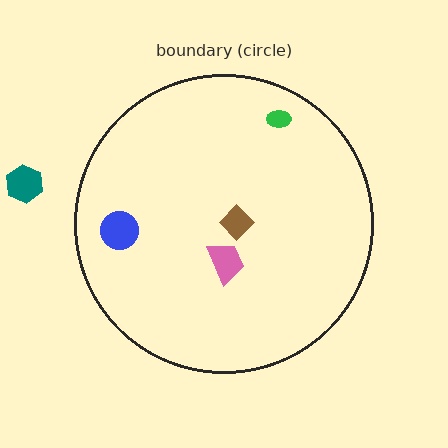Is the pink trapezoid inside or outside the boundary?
Inside.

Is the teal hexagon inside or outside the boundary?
Outside.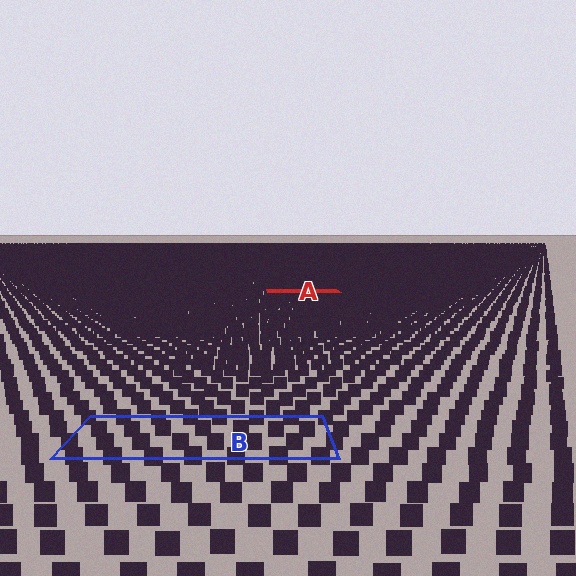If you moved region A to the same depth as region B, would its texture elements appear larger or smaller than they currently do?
They would appear larger. At a closer depth, the same texture elements are projected at a bigger on-screen size.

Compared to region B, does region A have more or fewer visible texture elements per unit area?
Region A has more texture elements per unit area — they are packed more densely because it is farther away.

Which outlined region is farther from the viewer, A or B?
Region A is farther from the viewer — the texture elements inside it appear smaller and more densely packed.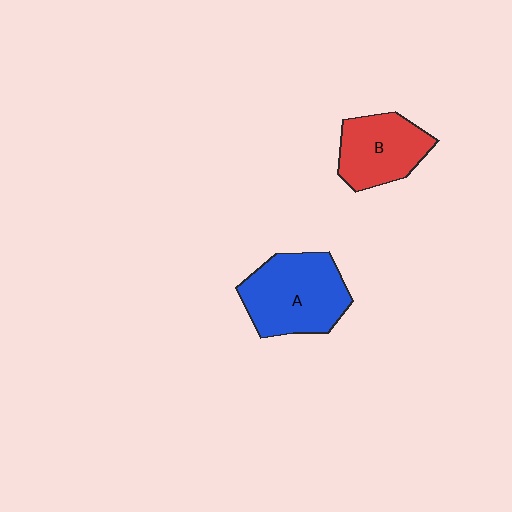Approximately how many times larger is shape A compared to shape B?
Approximately 1.3 times.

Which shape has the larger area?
Shape A (blue).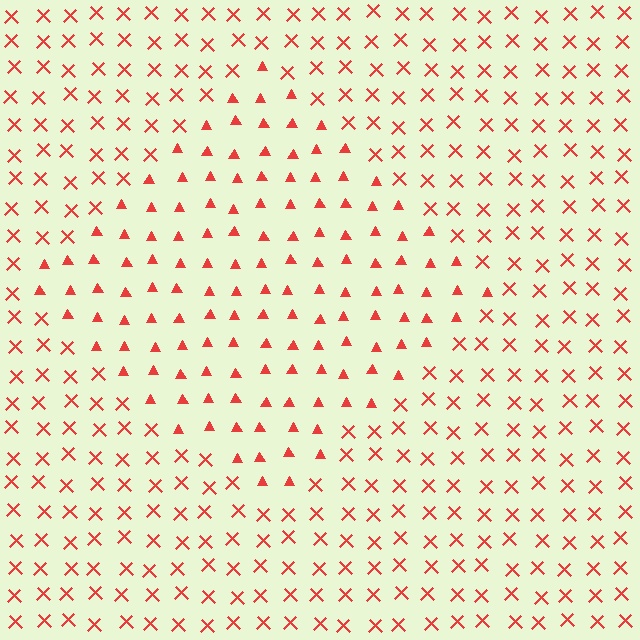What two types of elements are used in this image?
The image uses triangles inside the diamond region and X marks outside it.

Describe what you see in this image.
The image is filled with small red elements arranged in a uniform grid. A diamond-shaped region contains triangles, while the surrounding area contains X marks. The boundary is defined purely by the change in element shape.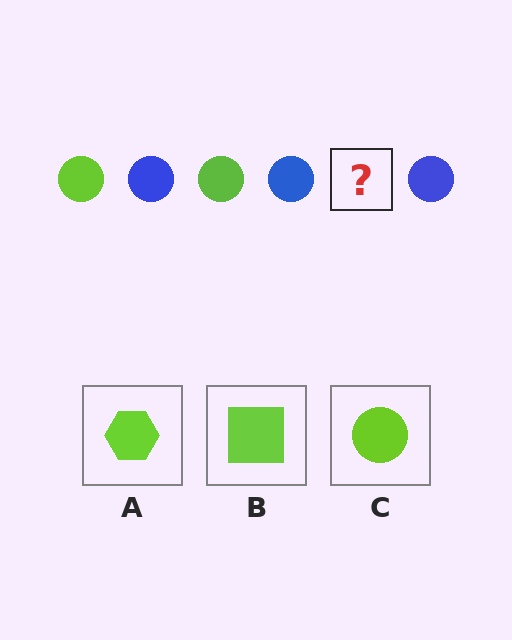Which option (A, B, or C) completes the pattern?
C.